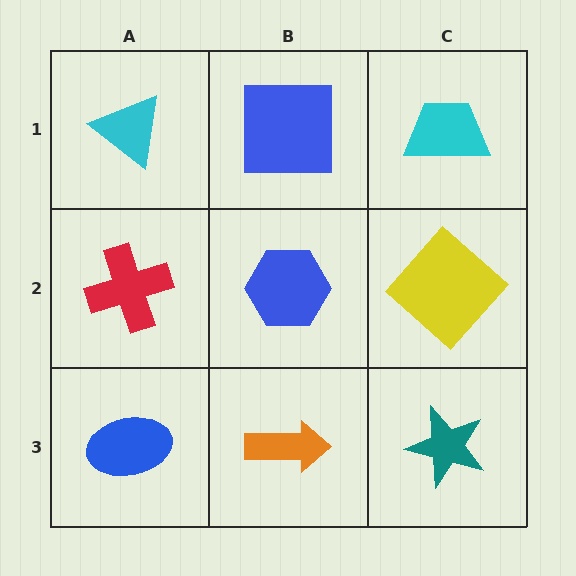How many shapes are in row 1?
3 shapes.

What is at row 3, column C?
A teal star.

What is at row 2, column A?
A red cross.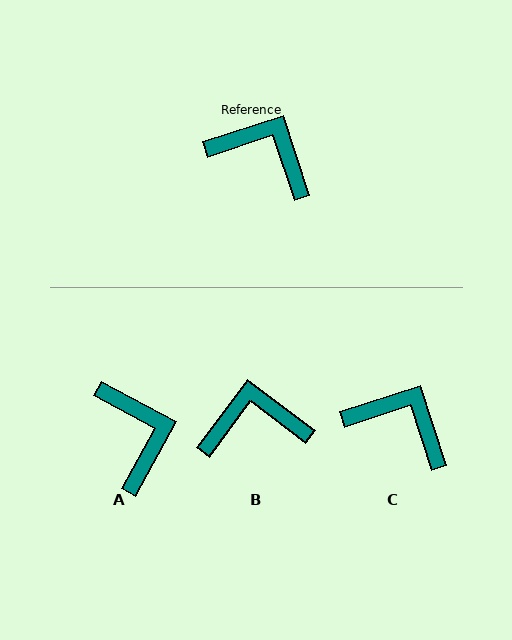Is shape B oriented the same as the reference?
No, it is off by about 35 degrees.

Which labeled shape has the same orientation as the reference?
C.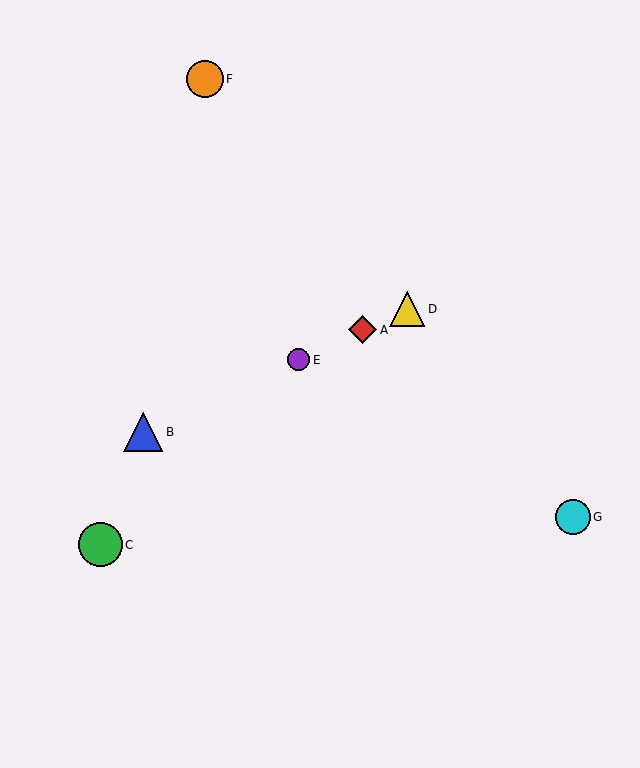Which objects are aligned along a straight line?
Objects A, B, D, E are aligned along a straight line.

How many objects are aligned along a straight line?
4 objects (A, B, D, E) are aligned along a straight line.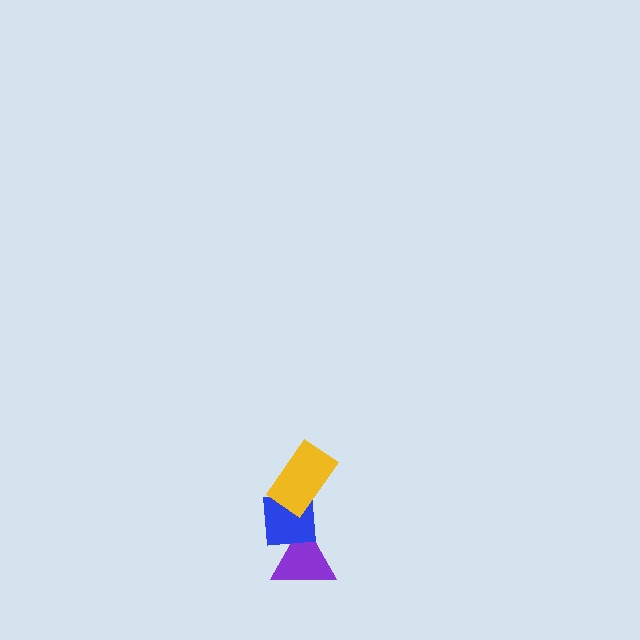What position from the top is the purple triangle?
The purple triangle is 3rd from the top.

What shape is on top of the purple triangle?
The blue square is on top of the purple triangle.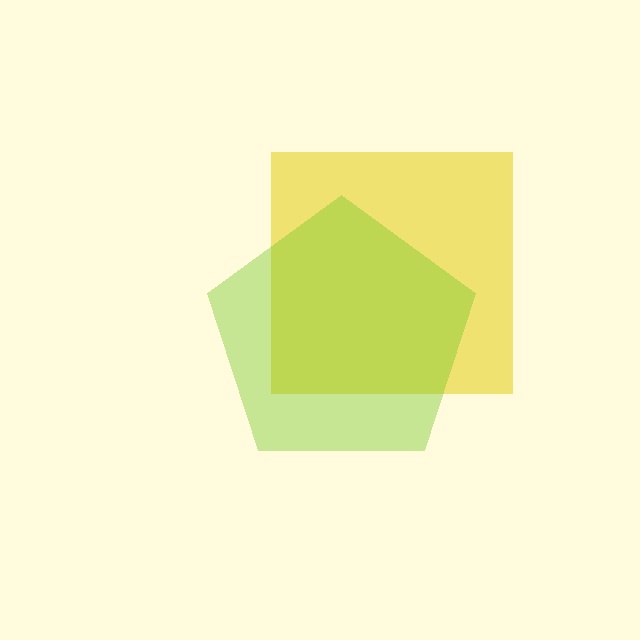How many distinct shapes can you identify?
There are 2 distinct shapes: a yellow square, a lime pentagon.